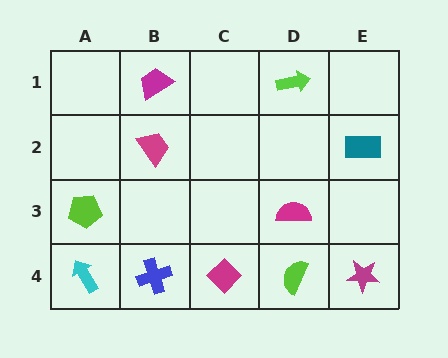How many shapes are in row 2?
2 shapes.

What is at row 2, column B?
A magenta trapezoid.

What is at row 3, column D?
A magenta semicircle.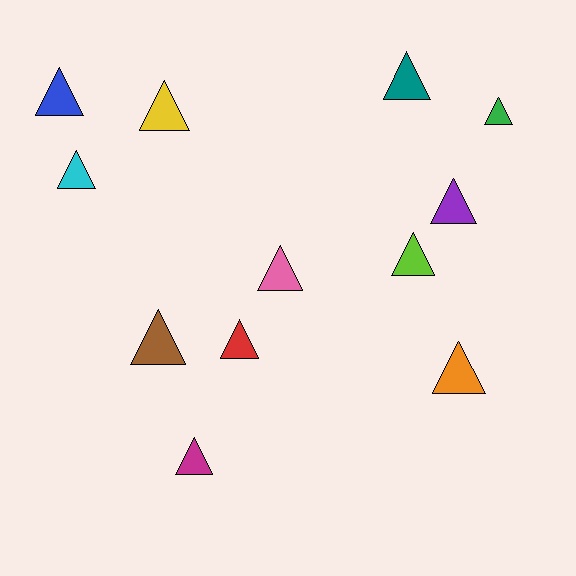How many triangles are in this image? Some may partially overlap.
There are 12 triangles.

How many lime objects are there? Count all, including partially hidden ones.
There is 1 lime object.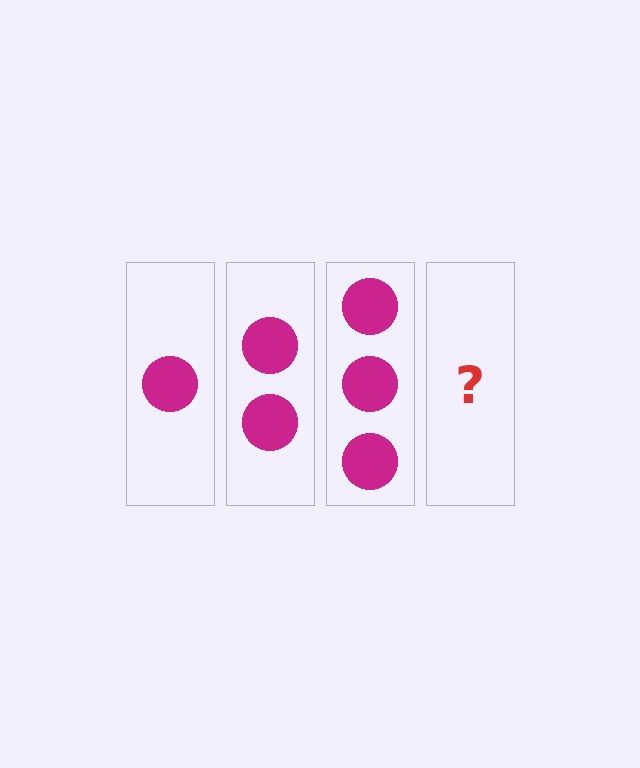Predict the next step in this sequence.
The next step is 4 circles.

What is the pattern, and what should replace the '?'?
The pattern is that each step adds one more circle. The '?' should be 4 circles.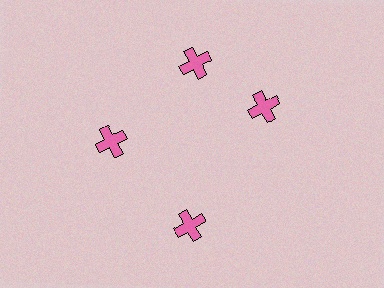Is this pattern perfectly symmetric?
No. The 4 pink crosses are arranged in a ring, but one element near the 3 o'clock position is rotated out of alignment along the ring, breaking the 4-fold rotational symmetry.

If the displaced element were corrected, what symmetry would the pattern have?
It would have 4-fold rotational symmetry — the pattern would map onto itself every 90 degrees.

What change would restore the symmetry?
The symmetry would be restored by rotating it back into even spacing with its neighbors so that all 4 crosses sit at equal angles and equal distance from the center.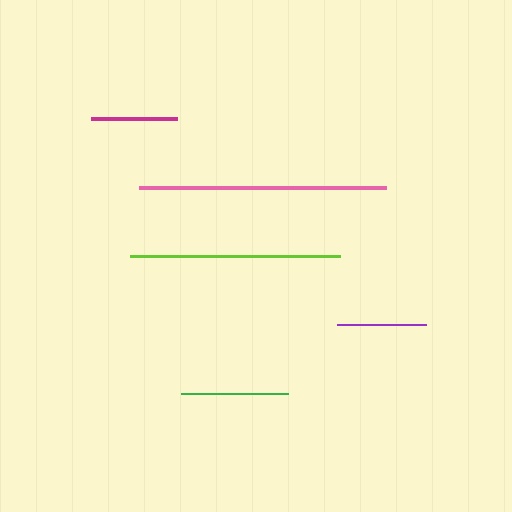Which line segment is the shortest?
The magenta line is the shortest at approximately 86 pixels.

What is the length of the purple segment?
The purple segment is approximately 89 pixels long.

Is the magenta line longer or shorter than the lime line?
The lime line is longer than the magenta line.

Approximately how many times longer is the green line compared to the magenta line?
The green line is approximately 1.2 times the length of the magenta line.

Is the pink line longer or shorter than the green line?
The pink line is longer than the green line.